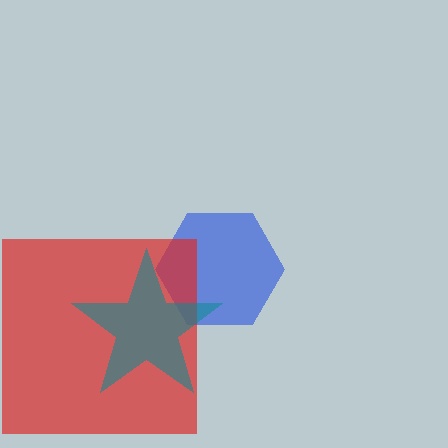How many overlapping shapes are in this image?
There are 3 overlapping shapes in the image.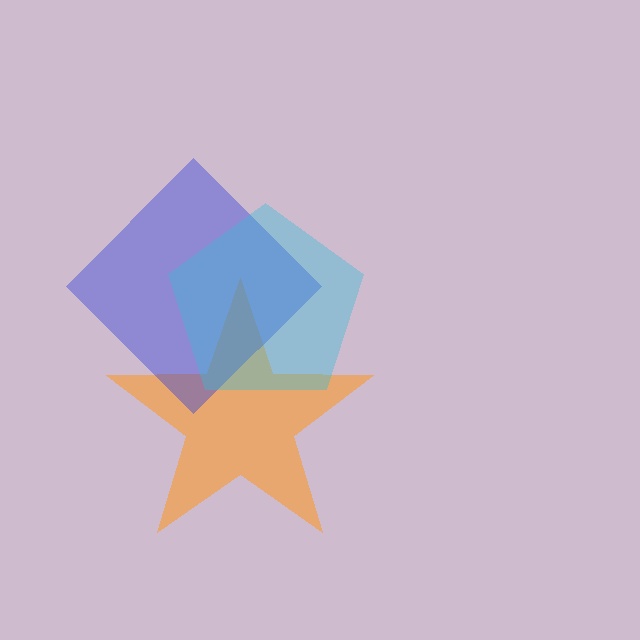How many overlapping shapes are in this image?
There are 3 overlapping shapes in the image.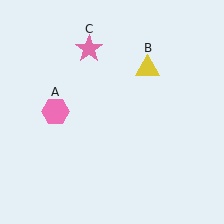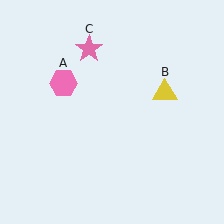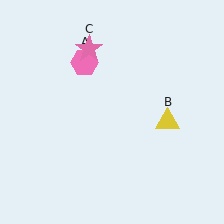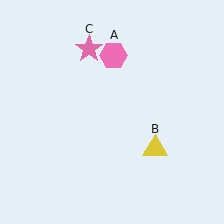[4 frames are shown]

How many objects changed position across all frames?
2 objects changed position: pink hexagon (object A), yellow triangle (object B).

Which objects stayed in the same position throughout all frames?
Pink star (object C) remained stationary.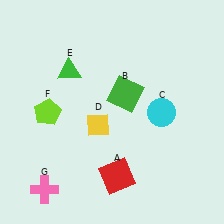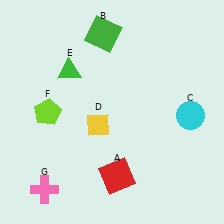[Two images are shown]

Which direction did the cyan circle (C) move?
The cyan circle (C) moved right.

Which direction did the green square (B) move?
The green square (B) moved up.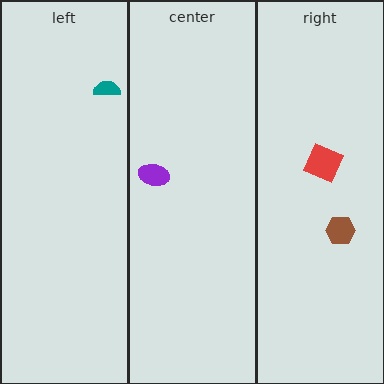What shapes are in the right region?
The brown hexagon, the red square.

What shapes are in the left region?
The teal semicircle.